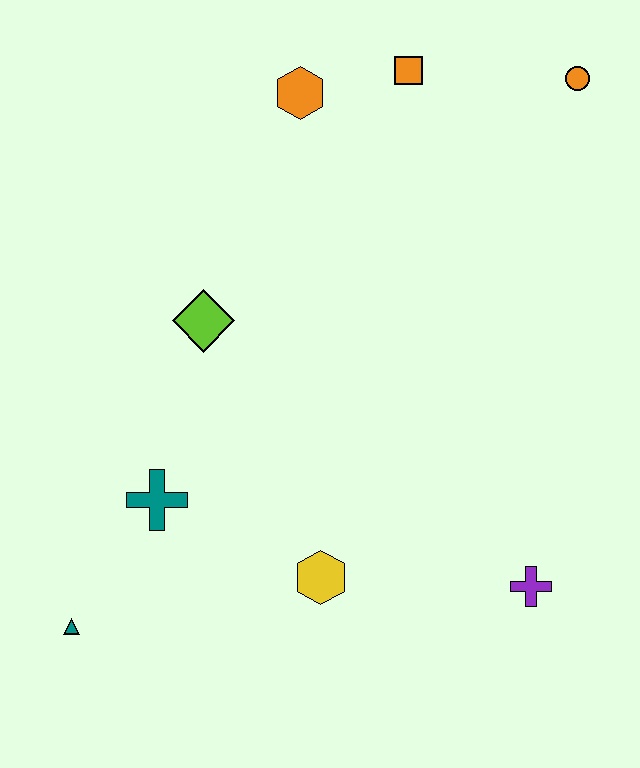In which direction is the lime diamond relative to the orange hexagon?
The lime diamond is below the orange hexagon.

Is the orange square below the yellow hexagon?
No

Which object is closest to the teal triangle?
The teal cross is closest to the teal triangle.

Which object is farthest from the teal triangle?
The orange circle is farthest from the teal triangle.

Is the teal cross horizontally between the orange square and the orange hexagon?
No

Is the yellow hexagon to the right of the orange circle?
No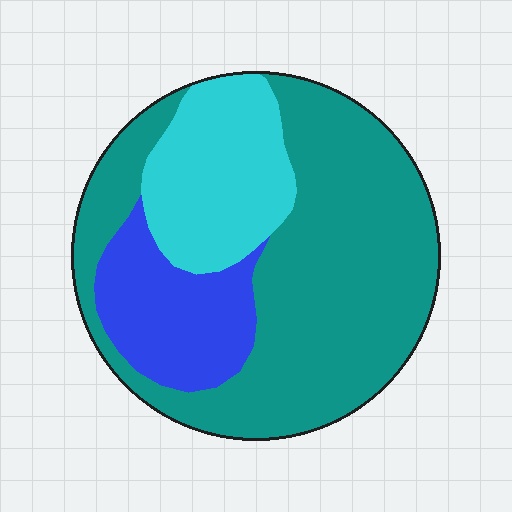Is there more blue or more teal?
Teal.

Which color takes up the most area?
Teal, at roughly 60%.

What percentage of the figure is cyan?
Cyan covers roughly 20% of the figure.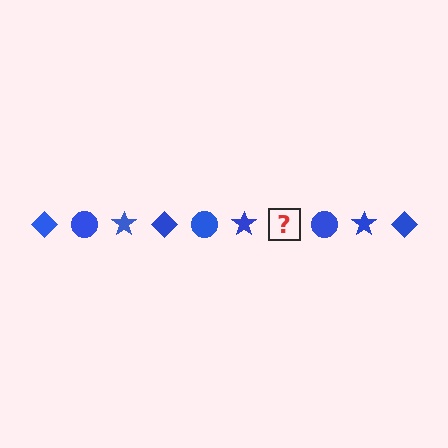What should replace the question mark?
The question mark should be replaced with a blue diamond.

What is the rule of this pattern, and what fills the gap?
The rule is that the pattern cycles through diamond, circle, star shapes in blue. The gap should be filled with a blue diamond.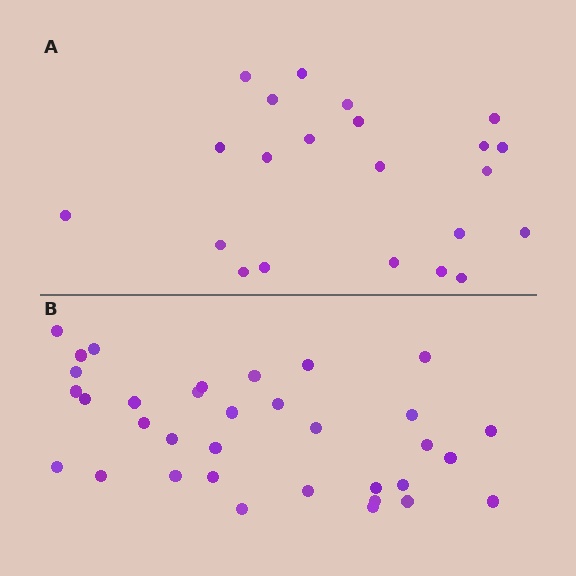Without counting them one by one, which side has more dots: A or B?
Region B (the bottom region) has more dots.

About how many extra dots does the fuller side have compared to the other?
Region B has roughly 12 or so more dots than region A.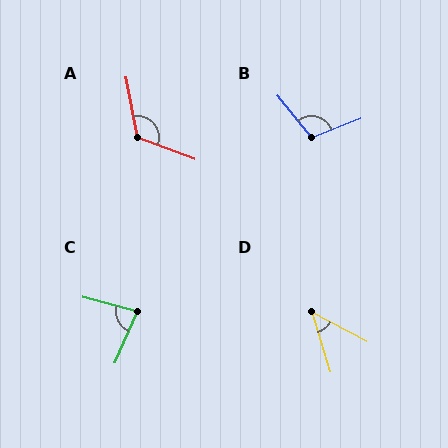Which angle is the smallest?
D, at approximately 44 degrees.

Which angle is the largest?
A, at approximately 122 degrees.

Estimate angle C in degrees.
Approximately 81 degrees.